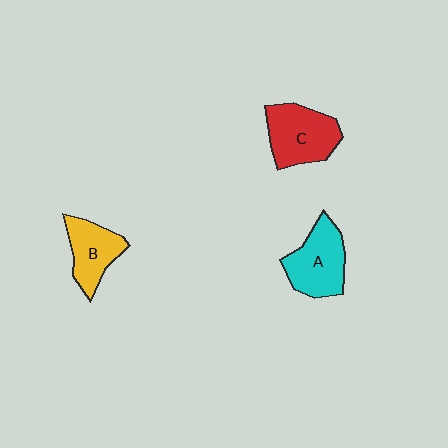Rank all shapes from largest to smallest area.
From largest to smallest: C (red), A (cyan), B (yellow).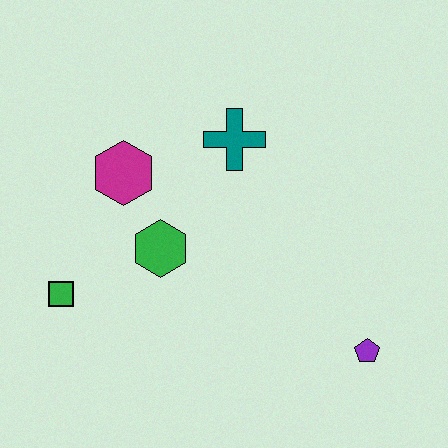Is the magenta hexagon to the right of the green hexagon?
No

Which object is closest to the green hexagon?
The magenta hexagon is closest to the green hexagon.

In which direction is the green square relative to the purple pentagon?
The green square is to the left of the purple pentagon.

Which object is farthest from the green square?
The purple pentagon is farthest from the green square.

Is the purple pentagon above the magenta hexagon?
No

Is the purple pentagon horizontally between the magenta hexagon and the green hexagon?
No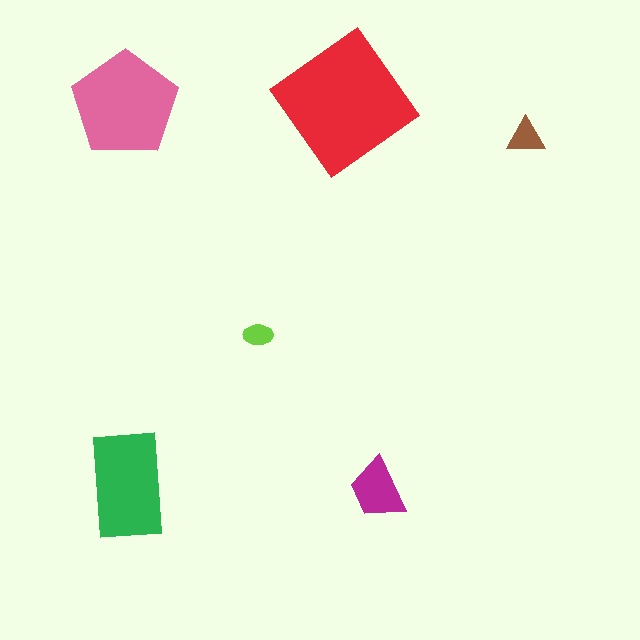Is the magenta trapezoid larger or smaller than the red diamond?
Smaller.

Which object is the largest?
The red diamond.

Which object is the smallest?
The lime ellipse.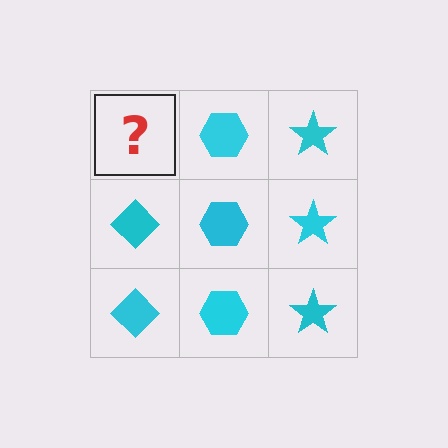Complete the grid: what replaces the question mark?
The question mark should be replaced with a cyan diamond.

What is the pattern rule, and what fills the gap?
The rule is that each column has a consistent shape. The gap should be filled with a cyan diamond.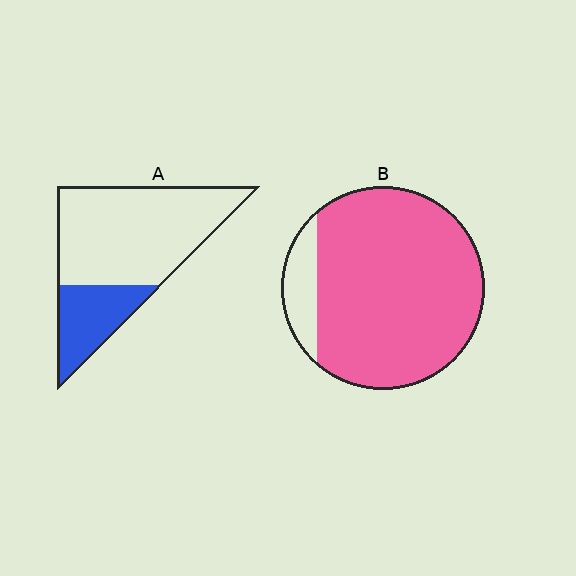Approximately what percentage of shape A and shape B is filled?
A is approximately 25% and B is approximately 90%.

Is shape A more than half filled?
No.